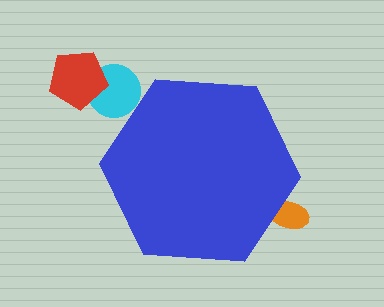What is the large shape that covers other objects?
A blue hexagon.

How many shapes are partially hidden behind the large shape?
1 shape is partially hidden.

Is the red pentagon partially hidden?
No, the red pentagon is fully visible.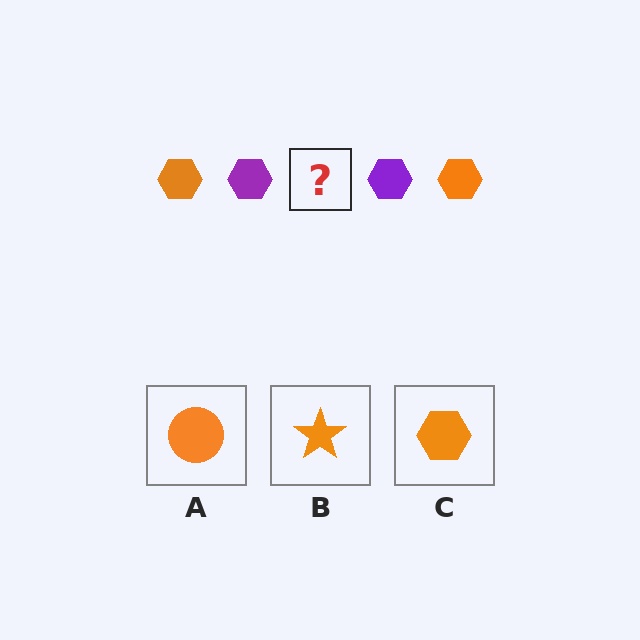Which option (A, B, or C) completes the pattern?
C.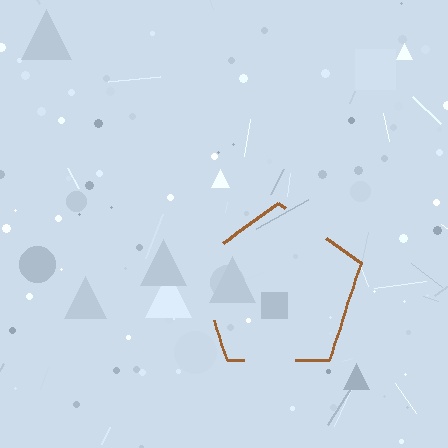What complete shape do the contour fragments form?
The contour fragments form a pentagon.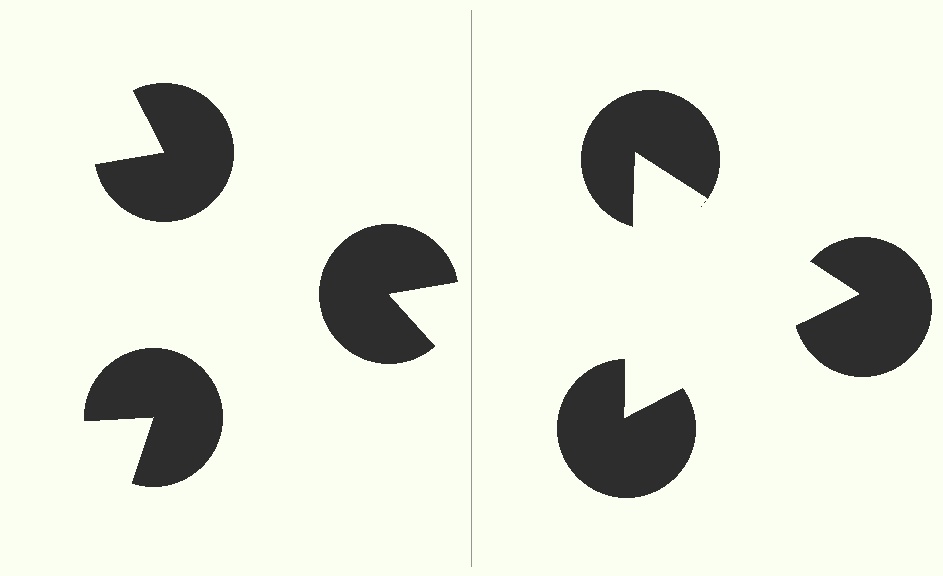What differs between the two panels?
The pac-man discs are positioned identically on both sides; only the wedge orientations differ. On the right they align to a triangle; on the left they are misaligned.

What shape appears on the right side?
An illusory triangle.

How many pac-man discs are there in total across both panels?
6 — 3 on each side.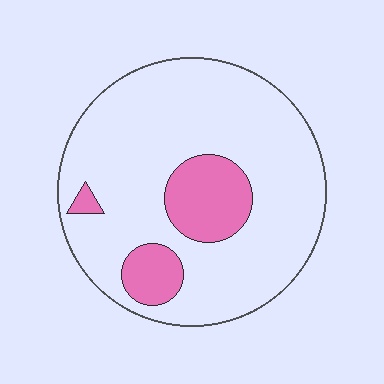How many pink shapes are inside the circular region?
3.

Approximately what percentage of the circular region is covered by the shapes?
Approximately 15%.